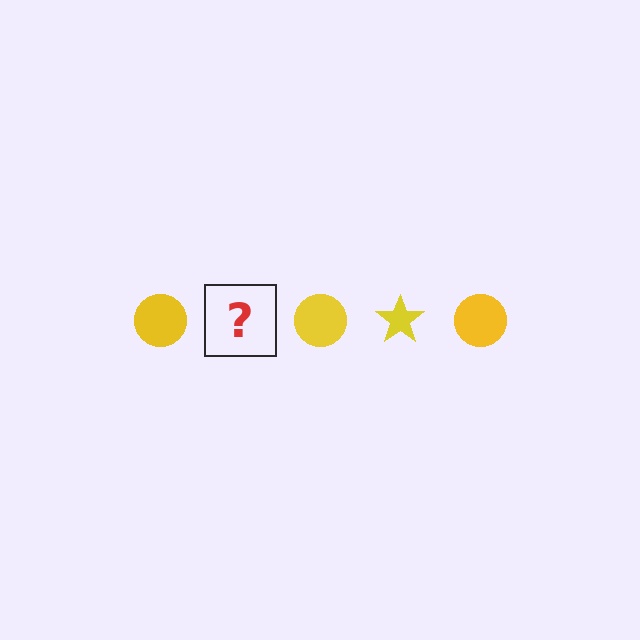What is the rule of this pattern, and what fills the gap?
The rule is that the pattern cycles through circle, star shapes in yellow. The gap should be filled with a yellow star.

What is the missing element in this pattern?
The missing element is a yellow star.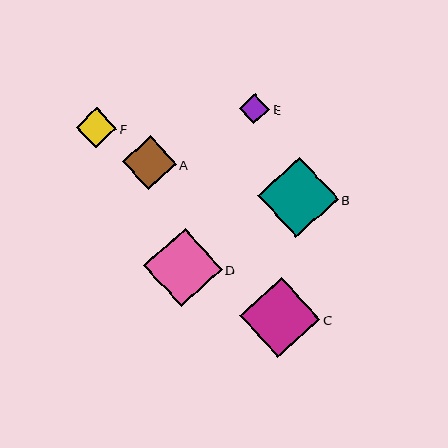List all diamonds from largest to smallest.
From largest to smallest: B, C, D, A, F, E.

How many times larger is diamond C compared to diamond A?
Diamond C is approximately 1.5 times the size of diamond A.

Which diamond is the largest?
Diamond B is the largest with a size of approximately 81 pixels.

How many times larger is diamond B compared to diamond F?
Diamond B is approximately 2.0 times the size of diamond F.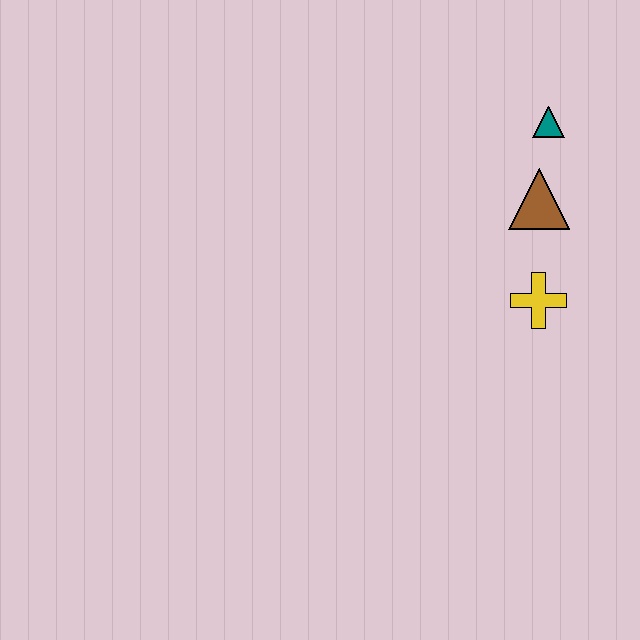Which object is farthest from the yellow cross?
The teal triangle is farthest from the yellow cross.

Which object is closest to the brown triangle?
The teal triangle is closest to the brown triangle.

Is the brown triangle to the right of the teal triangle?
No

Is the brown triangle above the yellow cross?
Yes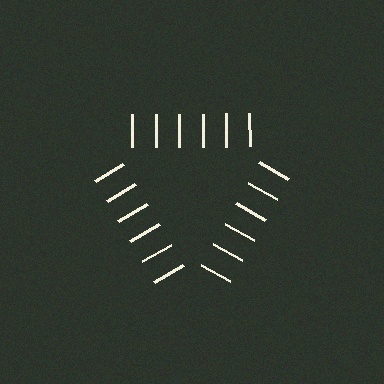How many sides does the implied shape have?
3 sides — the line-ends trace a triangle.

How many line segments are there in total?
18 — 6 along each of the 3 edges.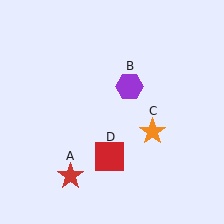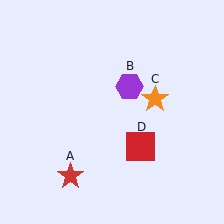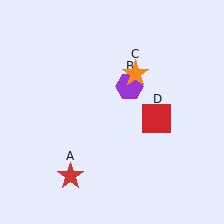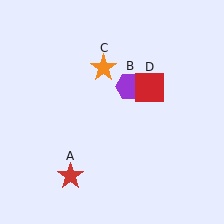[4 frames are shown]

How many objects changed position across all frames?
2 objects changed position: orange star (object C), red square (object D).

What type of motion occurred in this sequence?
The orange star (object C), red square (object D) rotated counterclockwise around the center of the scene.